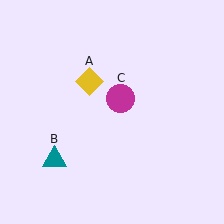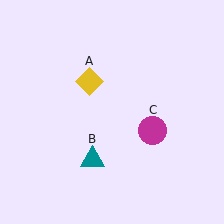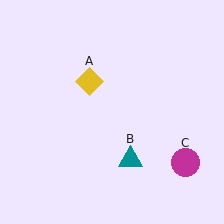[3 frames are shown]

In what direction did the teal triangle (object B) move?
The teal triangle (object B) moved right.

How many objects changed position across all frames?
2 objects changed position: teal triangle (object B), magenta circle (object C).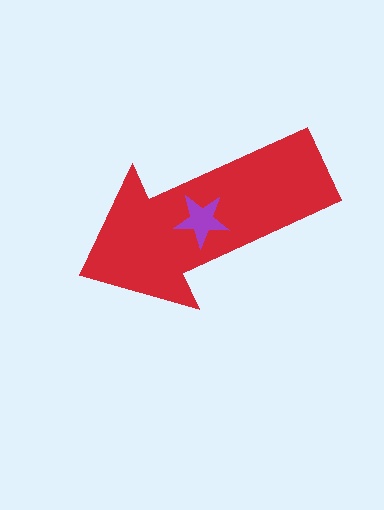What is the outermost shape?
The red arrow.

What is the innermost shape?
The purple star.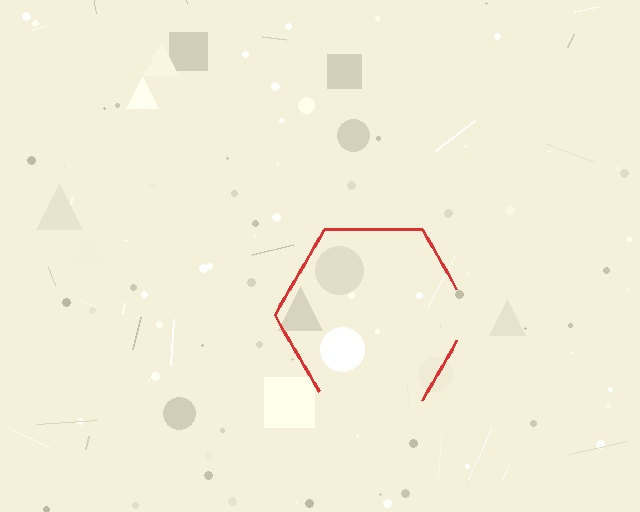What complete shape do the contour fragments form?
The contour fragments form a hexagon.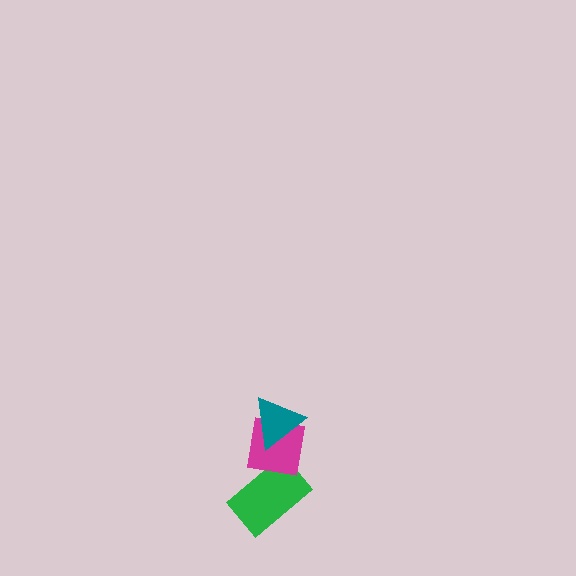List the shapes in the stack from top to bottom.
From top to bottom: the teal triangle, the magenta square, the green rectangle.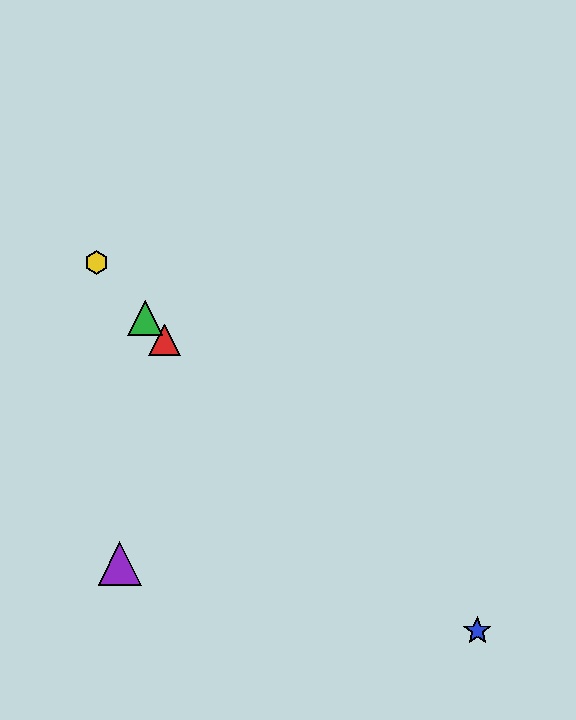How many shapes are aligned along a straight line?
3 shapes (the red triangle, the green triangle, the yellow hexagon) are aligned along a straight line.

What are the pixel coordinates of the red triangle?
The red triangle is at (164, 340).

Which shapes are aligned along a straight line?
The red triangle, the green triangle, the yellow hexagon are aligned along a straight line.